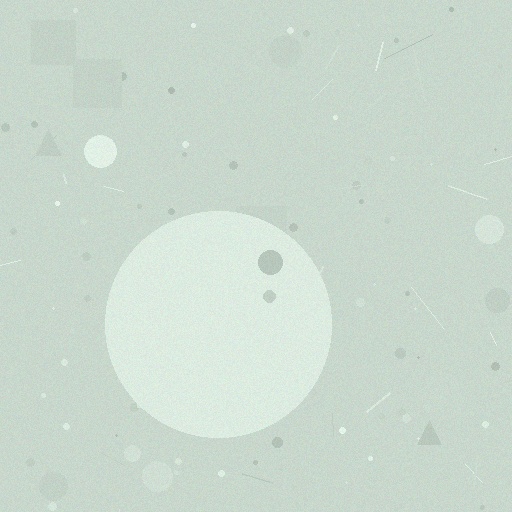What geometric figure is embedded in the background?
A circle is embedded in the background.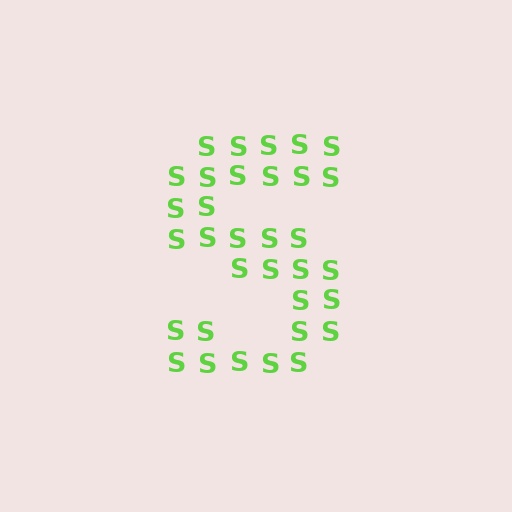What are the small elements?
The small elements are letter S's.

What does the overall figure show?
The overall figure shows the letter S.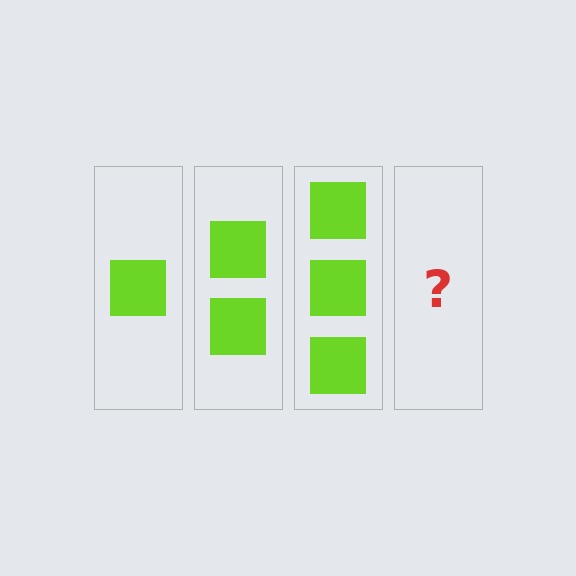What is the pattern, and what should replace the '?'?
The pattern is that each step adds one more square. The '?' should be 4 squares.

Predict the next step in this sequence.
The next step is 4 squares.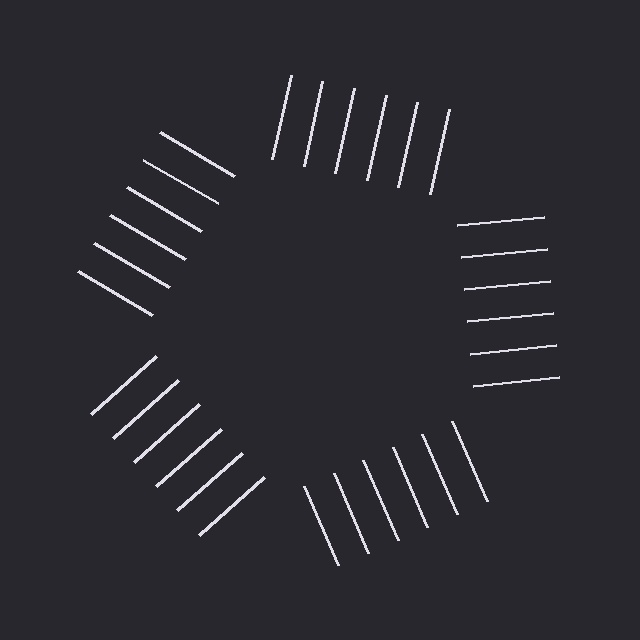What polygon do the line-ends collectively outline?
An illusory pentagon — the line segments terminate on its edges but no continuous stroke is drawn.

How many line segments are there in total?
30 — 6 along each of the 5 edges.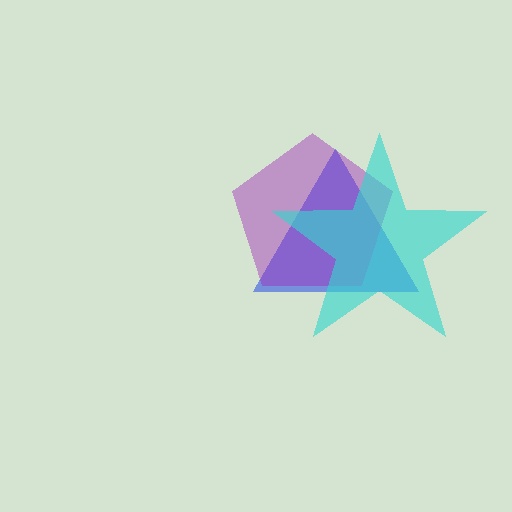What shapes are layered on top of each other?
The layered shapes are: a blue triangle, a purple pentagon, a cyan star.